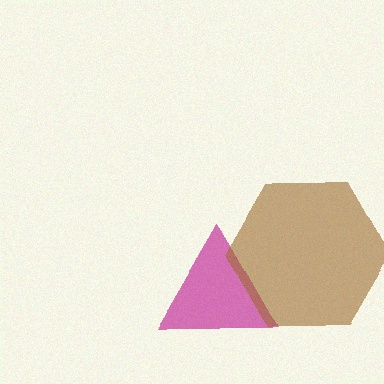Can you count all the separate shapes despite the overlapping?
Yes, there are 2 separate shapes.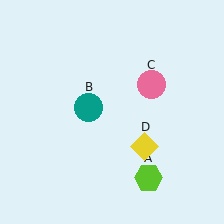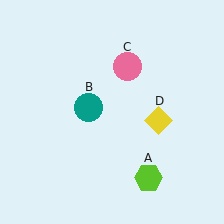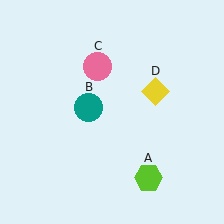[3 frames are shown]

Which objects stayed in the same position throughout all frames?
Lime hexagon (object A) and teal circle (object B) remained stationary.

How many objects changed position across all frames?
2 objects changed position: pink circle (object C), yellow diamond (object D).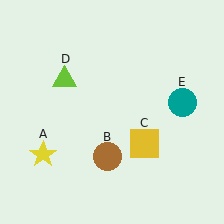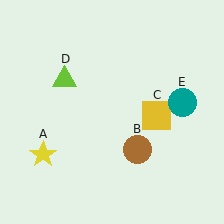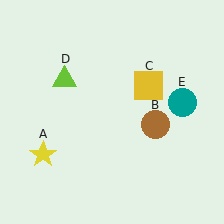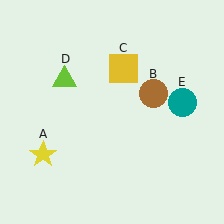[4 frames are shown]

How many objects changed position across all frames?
2 objects changed position: brown circle (object B), yellow square (object C).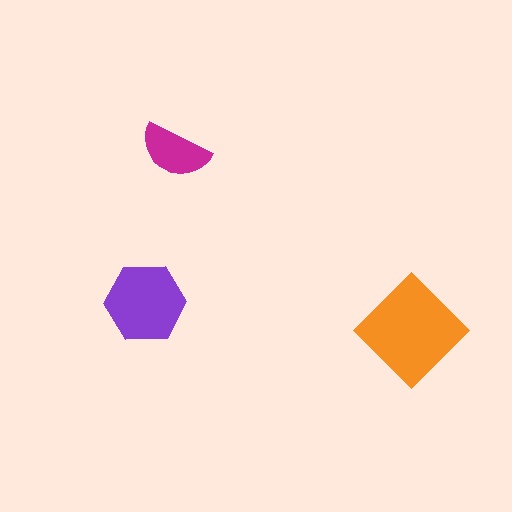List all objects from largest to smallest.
The orange diamond, the purple hexagon, the magenta semicircle.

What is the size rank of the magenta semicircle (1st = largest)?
3rd.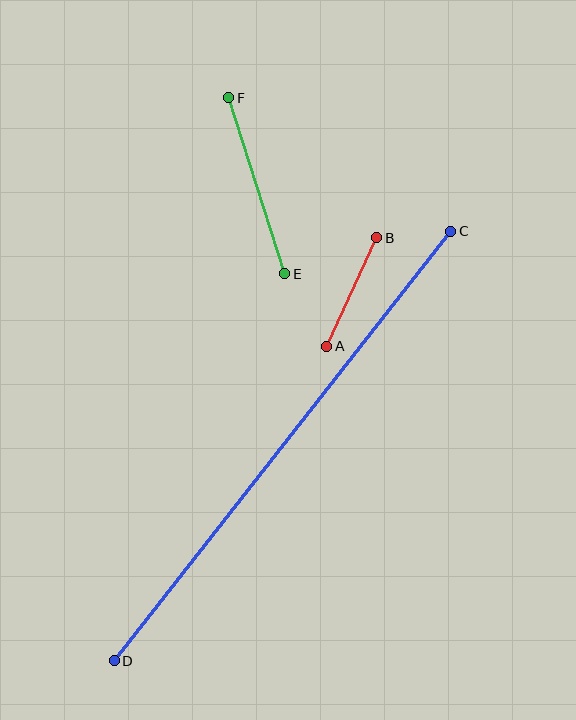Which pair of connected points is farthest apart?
Points C and D are farthest apart.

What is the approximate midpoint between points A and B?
The midpoint is at approximately (352, 292) pixels.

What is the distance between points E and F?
The distance is approximately 185 pixels.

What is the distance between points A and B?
The distance is approximately 120 pixels.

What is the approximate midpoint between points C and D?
The midpoint is at approximately (282, 446) pixels.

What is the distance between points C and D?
The distance is approximately 546 pixels.